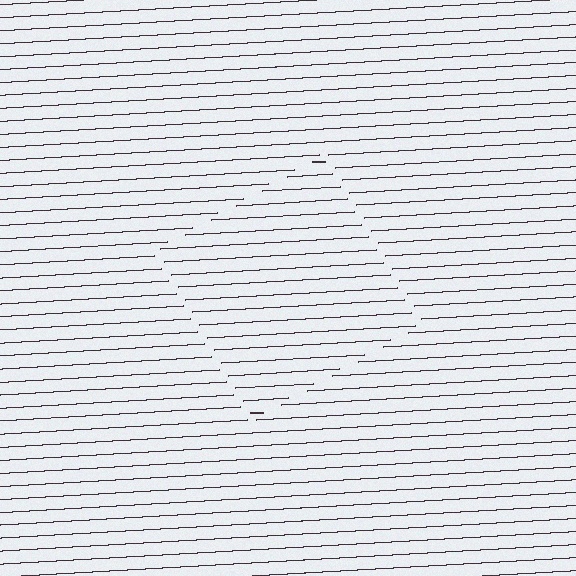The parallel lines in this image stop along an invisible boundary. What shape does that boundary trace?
An illusory square. The interior of the shape contains the same grating, shifted by half a period — the contour is defined by the phase discontinuity where line-ends from the inner and outer gratings abut.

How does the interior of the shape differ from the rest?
The interior of the shape contains the same grating, shifted by half a period — the contour is defined by the phase discontinuity where line-ends from the inner and outer gratings abut.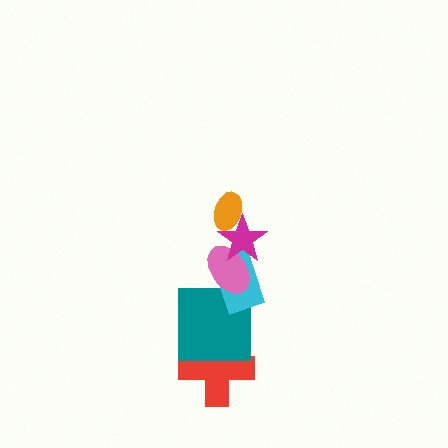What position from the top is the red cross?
The red cross is 6th from the top.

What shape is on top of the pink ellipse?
The magenta star is on top of the pink ellipse.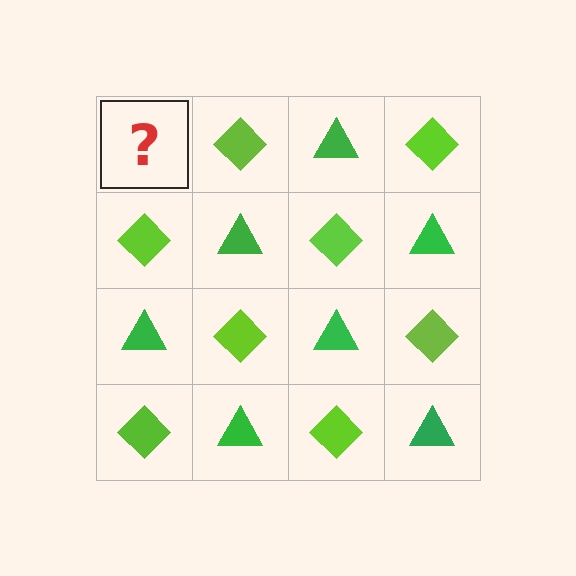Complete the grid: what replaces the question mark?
The question mark should be replaced with a green triangle.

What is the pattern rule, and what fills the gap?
The rule is that it alternates green triangle and lime diamond in a checkerboard pattern. The gap should be filled with a green triangle.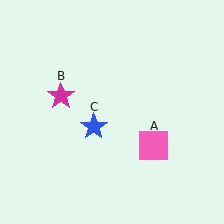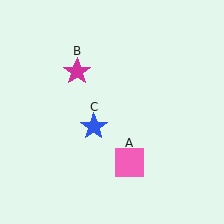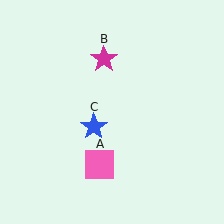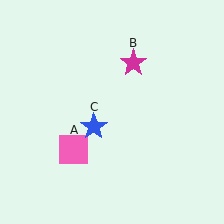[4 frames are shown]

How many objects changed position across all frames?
2 objects changed position: pink square (object A), magenta star (object B).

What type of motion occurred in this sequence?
The pink square (object A), magenta star (object B) rotated clockwise around the center of the scene.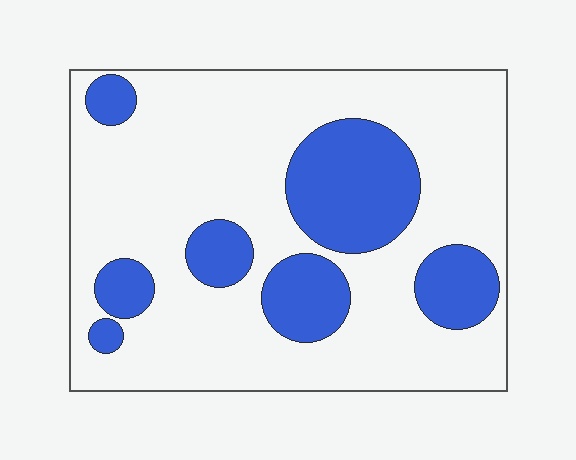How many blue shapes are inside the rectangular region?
7.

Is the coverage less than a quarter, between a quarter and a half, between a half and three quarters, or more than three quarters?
Between a quarter and a half.